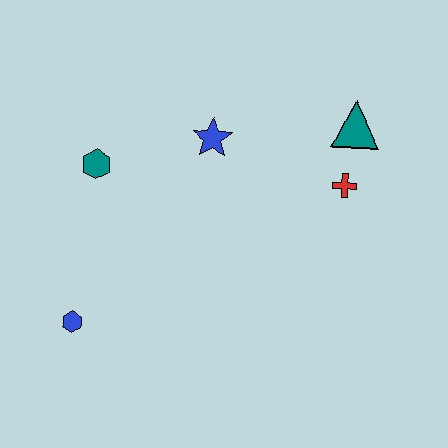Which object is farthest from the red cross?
The blue hexagon is farthest from the red cross.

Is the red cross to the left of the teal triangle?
Yes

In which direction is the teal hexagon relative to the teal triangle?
The teal hexagon is to the left of the teal triangle.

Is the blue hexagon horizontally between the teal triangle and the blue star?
No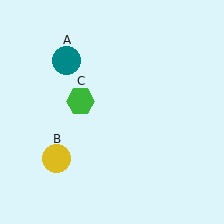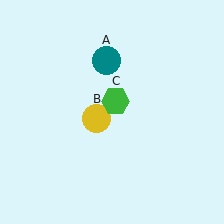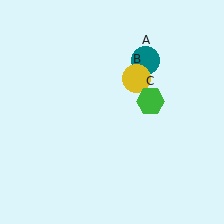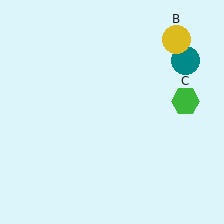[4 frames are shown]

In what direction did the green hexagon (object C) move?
The green hexagon (object C) moved right.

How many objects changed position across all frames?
3 objects changed position: teal circle (object A), yellow circle (object B), green hexagon (object C).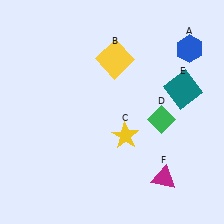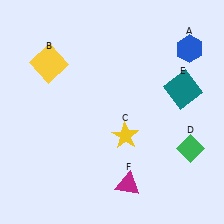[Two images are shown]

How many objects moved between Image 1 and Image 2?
3 objects moved between the two images.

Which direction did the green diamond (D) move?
The green diamond (D) moved down.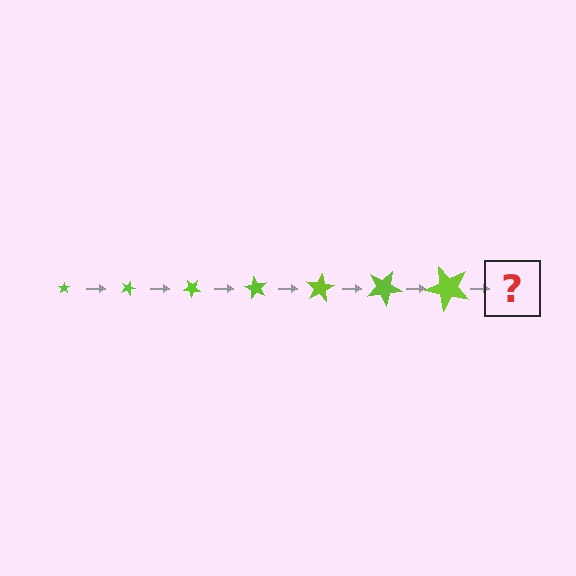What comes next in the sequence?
The next element should be a star, larger than the previous one and rotated 140 degrees from the start.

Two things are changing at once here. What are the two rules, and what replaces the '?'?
The two rules are that the star grows larger each step and it rotates 20 degrees each step. The '?' should be a star, larger than the previous one and rotated 140 degrees from the start.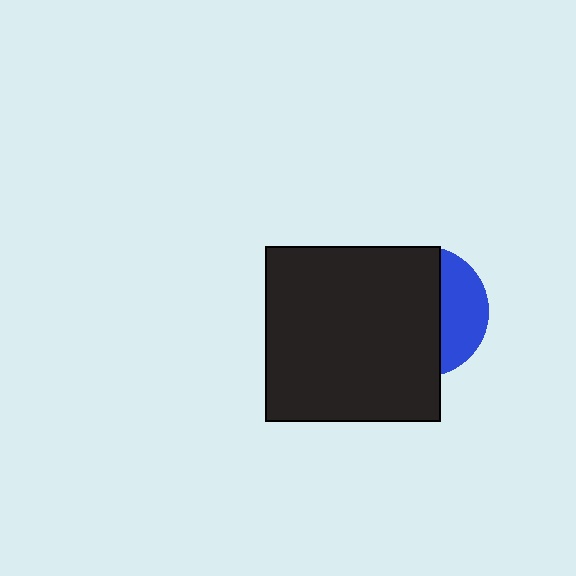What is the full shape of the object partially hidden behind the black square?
The partially hidden object is a blue circle.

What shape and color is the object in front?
The object in front is a black square.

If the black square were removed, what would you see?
You would see the complete blue circle.